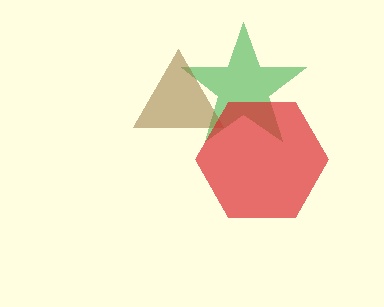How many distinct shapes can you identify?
There are 3 distinct shapes: a green star, a brown triangle, a red hexagon.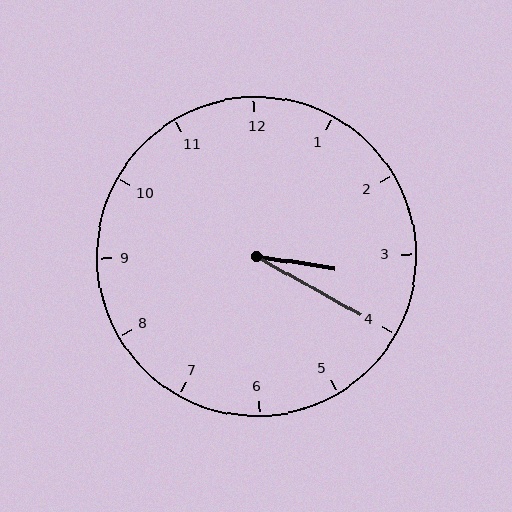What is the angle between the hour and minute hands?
Approximately 20 degrees.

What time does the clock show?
3:20.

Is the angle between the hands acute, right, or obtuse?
It is acute.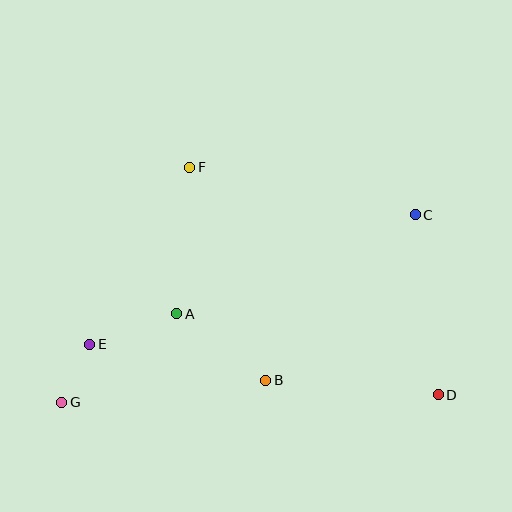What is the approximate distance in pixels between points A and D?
The distance between A and D is approximately 274 pixels.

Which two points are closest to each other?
Points E and G are closest to each other.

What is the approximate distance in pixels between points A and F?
The distance between A and F is approximately 147 pixels.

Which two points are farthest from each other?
Points C and G are farthest from each other.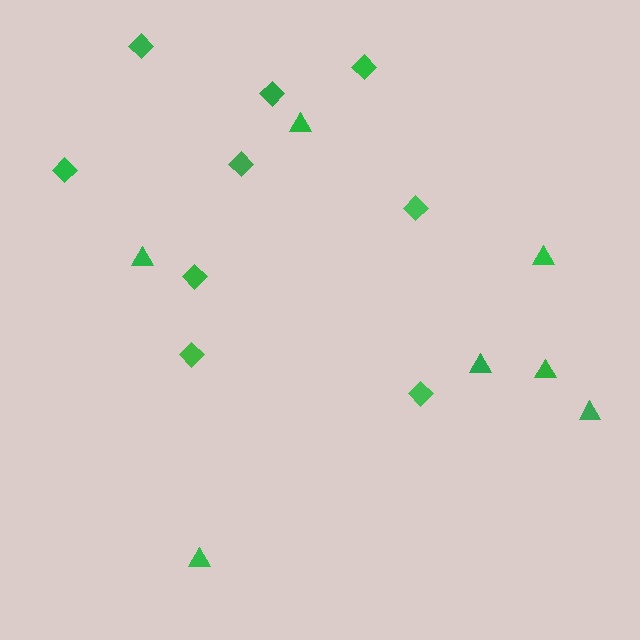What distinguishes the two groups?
There are 2 groups: one group of diamonds (9) and one group of triangles (7).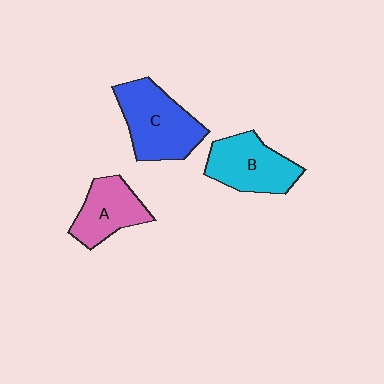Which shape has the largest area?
Shape C (blue).